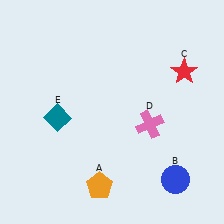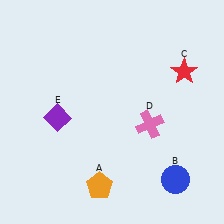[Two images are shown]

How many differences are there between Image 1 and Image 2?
There is 1 difference between the two images.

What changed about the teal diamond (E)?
In Image 1, E is teal. In Image 2, it changed to purple.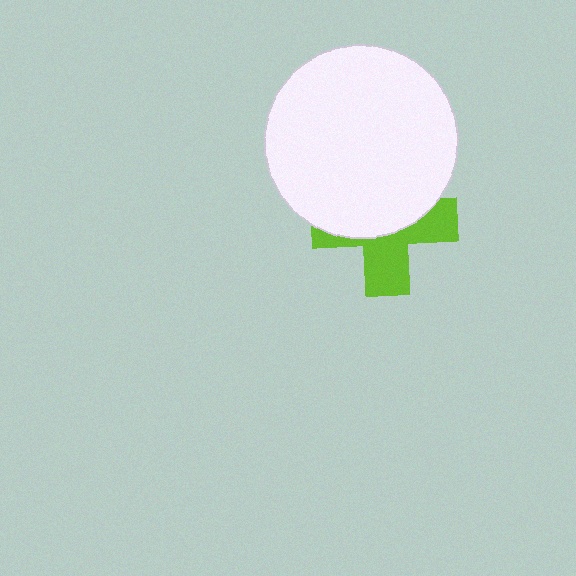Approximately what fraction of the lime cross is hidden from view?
Roughly 54% of the lime cross is hidden behind the white circle.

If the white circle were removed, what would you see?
You would see the complete lime cross.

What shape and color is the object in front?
The object in front is a white circle.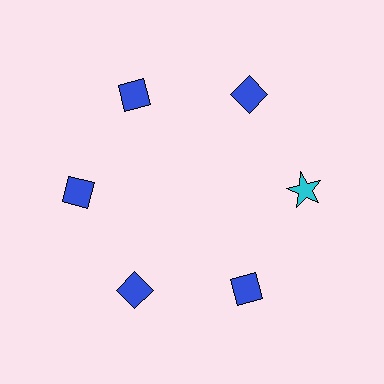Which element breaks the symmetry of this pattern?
The cyan star at roughly the 3 o'clock position breaks the symmetry. All other shapes are blue diamonds.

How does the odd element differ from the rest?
It differs in both color (cyan instead of blue) and shape (star instead of diamond).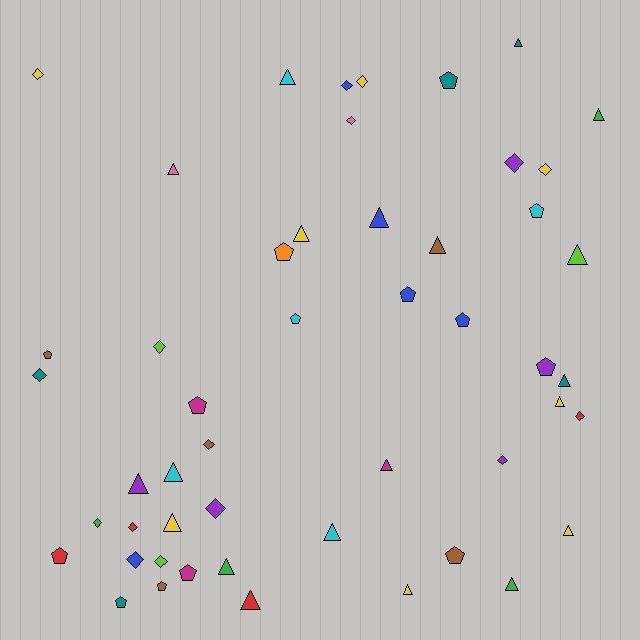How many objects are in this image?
There are 50 objects.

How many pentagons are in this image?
There are 14 pentagons.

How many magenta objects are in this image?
There are 3 magenta objects.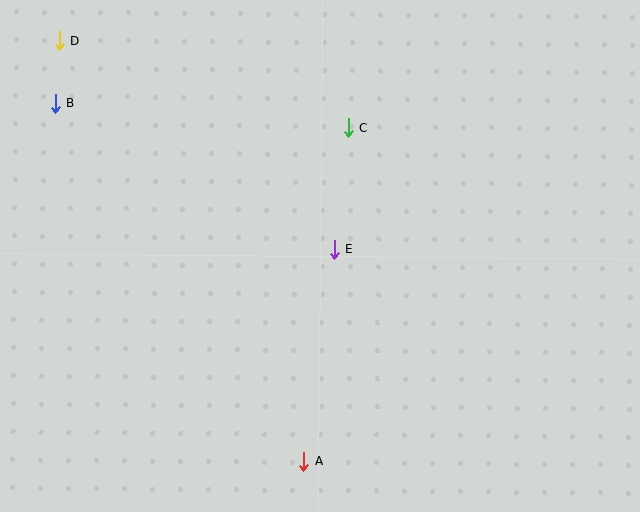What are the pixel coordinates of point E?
Point E is at (334, 249).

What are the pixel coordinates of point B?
Point B is at (55, 103).